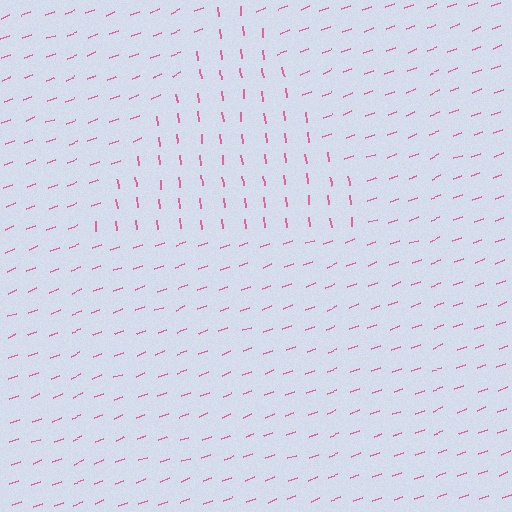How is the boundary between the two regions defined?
The boundary is defined purely by a change in line orientation (approximately 76 degrees difference). All lines are the same color and thickness.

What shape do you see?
I see a triangle.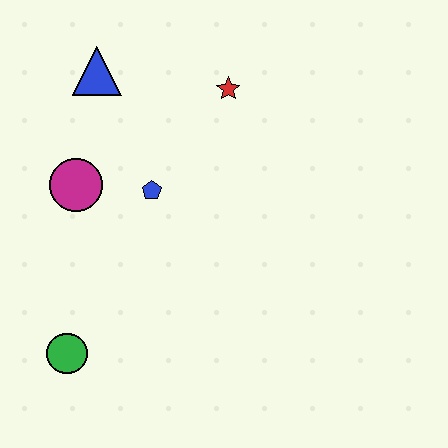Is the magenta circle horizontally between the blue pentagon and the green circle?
Yes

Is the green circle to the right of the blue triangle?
No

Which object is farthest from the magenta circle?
The red star is farthest from the magenta circle.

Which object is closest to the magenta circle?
The blue pentagon is closest to the magenta circle.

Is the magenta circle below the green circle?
No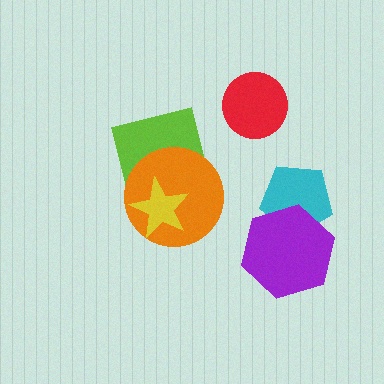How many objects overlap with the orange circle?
2 objects overlap with the orange circle.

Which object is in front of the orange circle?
The yellow star is in front of the orange circle.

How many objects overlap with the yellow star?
2 objects overlap with the yellow star.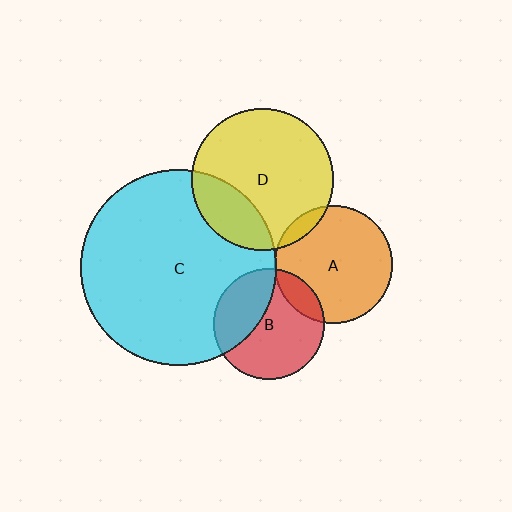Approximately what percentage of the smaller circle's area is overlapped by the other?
Approximately 15%.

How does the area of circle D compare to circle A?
Approximately 1.4 times.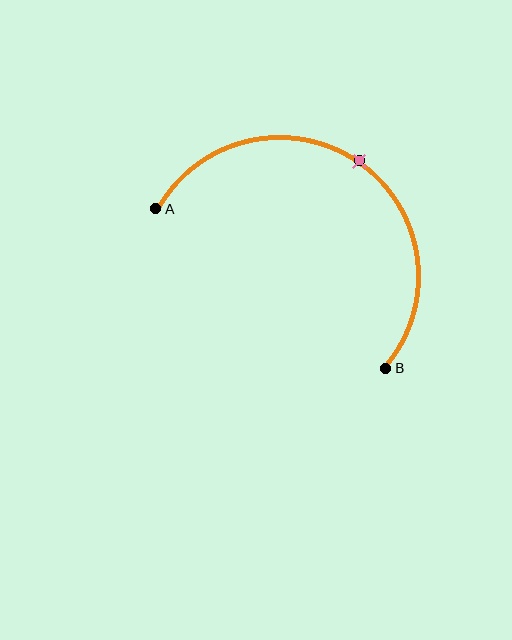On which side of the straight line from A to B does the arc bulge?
The arc bulges above and to the right of the straight line connecting A and B.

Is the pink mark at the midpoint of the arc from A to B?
Yes. The pink mark lies on the arc at equal arc-length from both A and B — it is the arc midpoint.